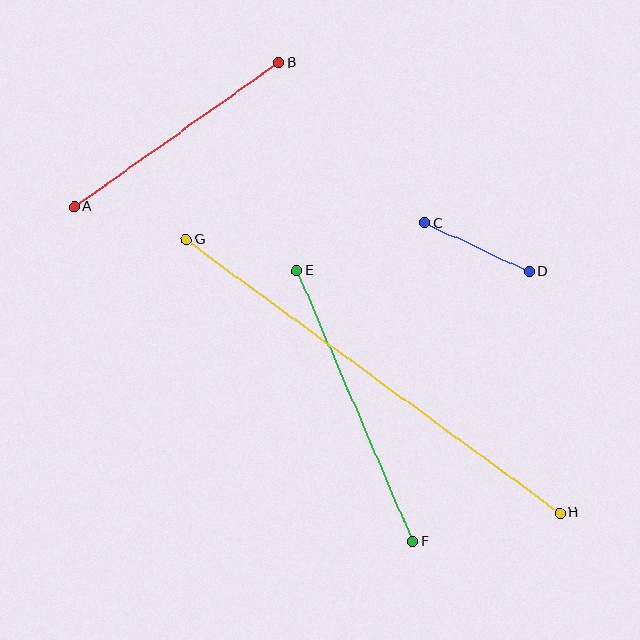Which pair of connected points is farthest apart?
Points G and H are farthest apart.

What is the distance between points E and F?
The distance is approximately 294 pixels.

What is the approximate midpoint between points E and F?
The midpoint is at approximately (355, 406) pixels.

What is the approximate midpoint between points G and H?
The midpoint is at approximately (373, 376) pixels.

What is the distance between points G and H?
The distance is approximately 463 pixels.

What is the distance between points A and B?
The distance is approximately 250 pixels.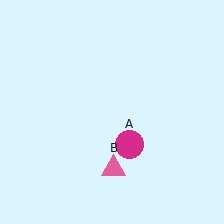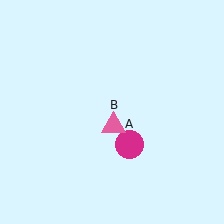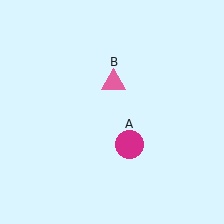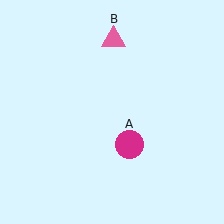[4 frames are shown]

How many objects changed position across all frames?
1 object changed position: pink triangle (object B).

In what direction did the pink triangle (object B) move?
The pink triangle (object B) moved up.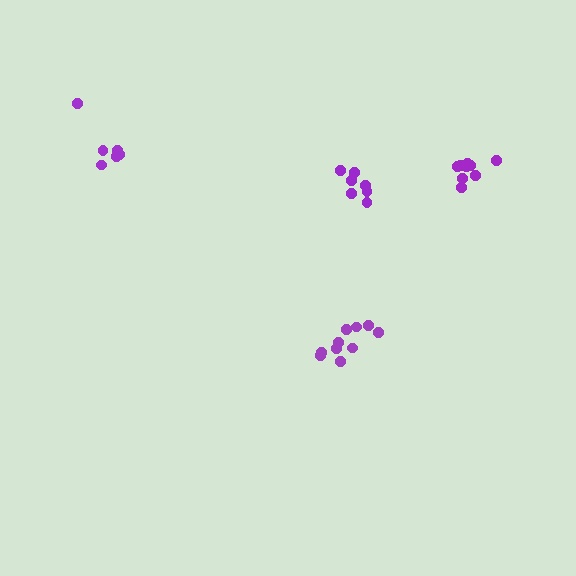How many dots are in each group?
Group 1: 6 dots, Group 2: 7 dots, Group 3: 10 dots, Group 4: 9 dots (32 total).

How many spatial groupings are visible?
There are 4 spatial groupings.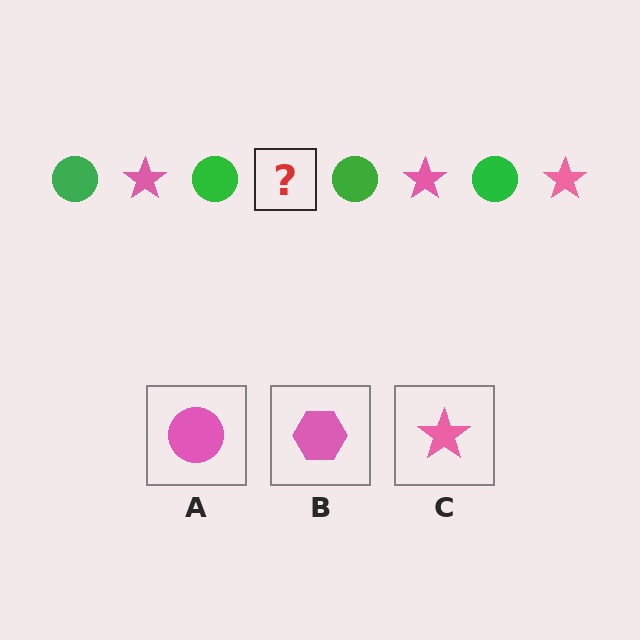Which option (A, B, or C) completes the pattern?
C.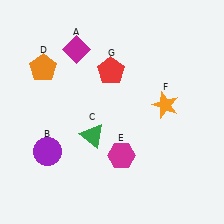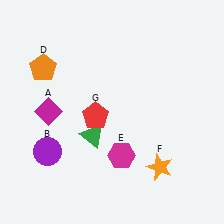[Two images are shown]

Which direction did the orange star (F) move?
The orange star (F) moved down.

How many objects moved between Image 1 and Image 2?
3 objects moved between the two images.